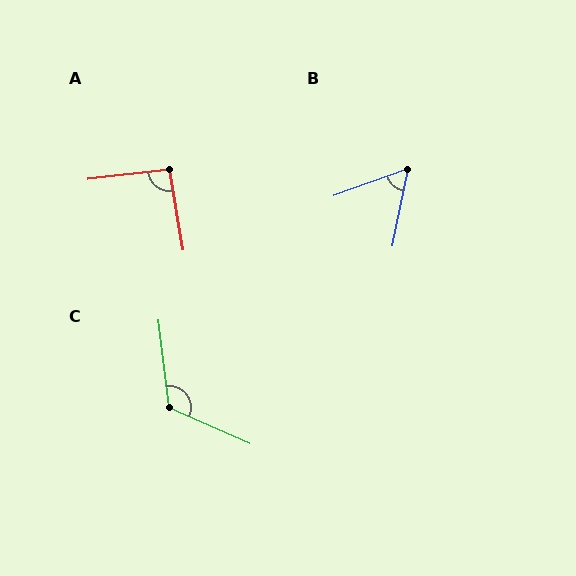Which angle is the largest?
C, at approximately 121 degrees.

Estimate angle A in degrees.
Approximately 93 degrees.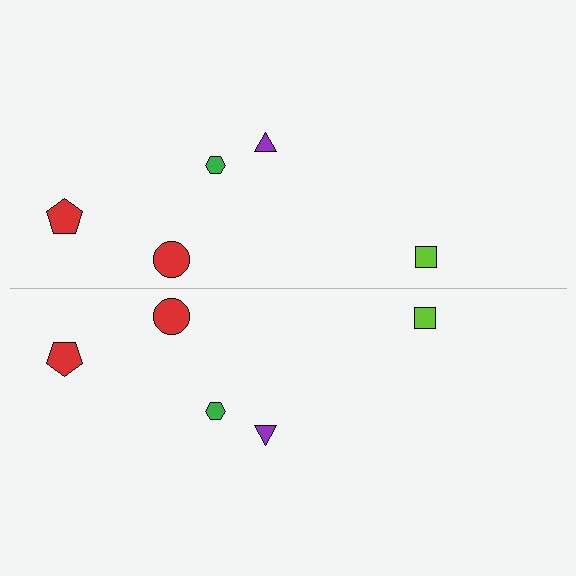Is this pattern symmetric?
Yes, this pattern has bilateral (reflection) symmetry.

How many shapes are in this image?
There are 10 shapes in this image.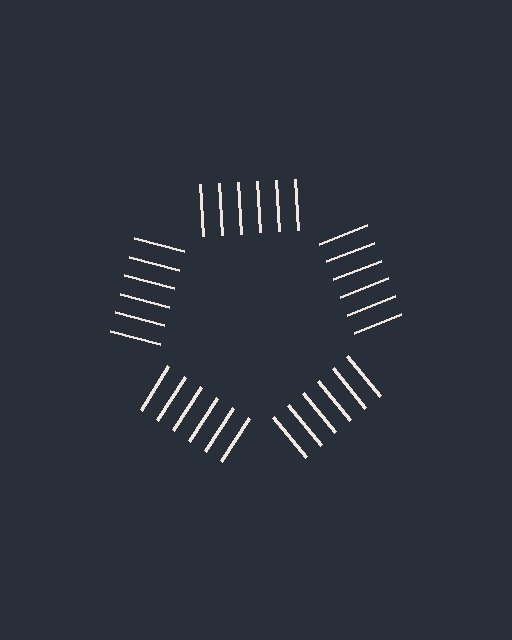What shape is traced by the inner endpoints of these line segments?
An illusory pentagon — the line segments terminate on its edges but no continuous stroke is drawn.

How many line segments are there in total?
30 — 6 along each of the 5 edges.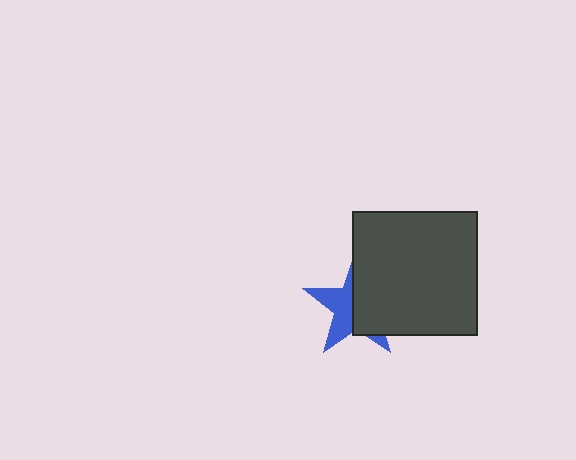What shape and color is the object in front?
The object in front is a dark gray square.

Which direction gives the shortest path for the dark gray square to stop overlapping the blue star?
Moving right gives the shortest separation.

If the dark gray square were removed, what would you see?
You would see the complete blue star.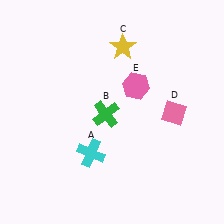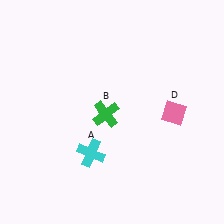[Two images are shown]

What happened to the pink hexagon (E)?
The pink hexagon (E) was removed in Image 2. It was in the top-right area of Image 1.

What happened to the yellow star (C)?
The yellow star (C) was removed in Image 2. It was in the top-right area of Image 1.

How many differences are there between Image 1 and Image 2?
There are 2 differences between the two images.